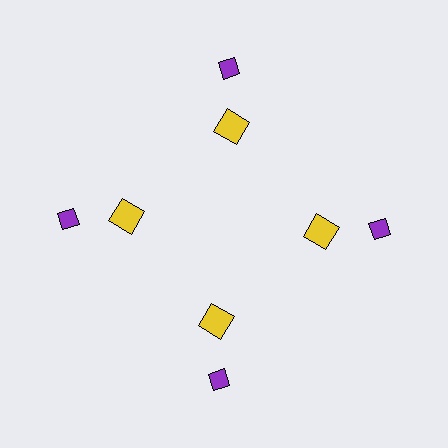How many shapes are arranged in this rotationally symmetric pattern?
There are 8 shapes, arranged in 4 groups of 2.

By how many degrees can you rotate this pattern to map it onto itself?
The pattern maps onto itself every 90 degrees of rotation.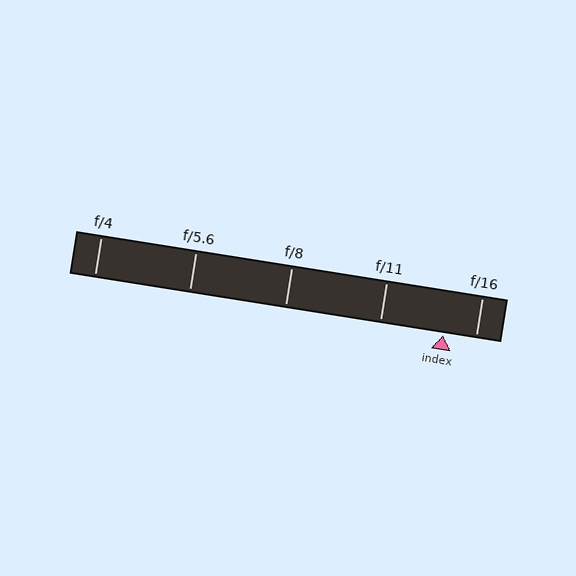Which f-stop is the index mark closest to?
The index mark is closest to f/16.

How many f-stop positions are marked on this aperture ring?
There are 5 f-stop positions marked.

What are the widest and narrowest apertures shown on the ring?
The widest aperture shown is f/4 and the narrowest is f/16.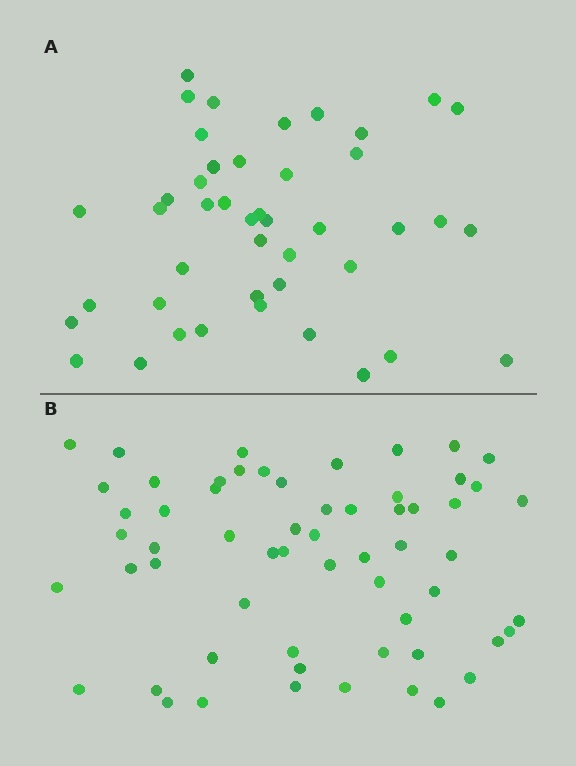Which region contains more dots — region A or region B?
Region B (the bottom region) has more dots.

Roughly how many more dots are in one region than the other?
Region B has approximately 15 more dots than region A.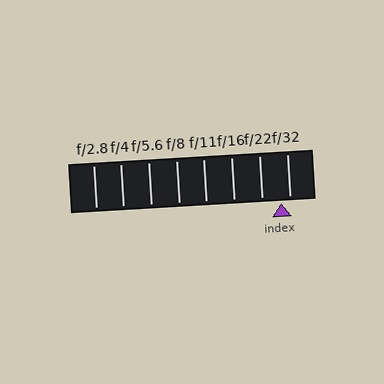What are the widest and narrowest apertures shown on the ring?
The widest aperture shown is f/2.8 and the narrowest is f/32.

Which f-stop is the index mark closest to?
The index mark is closest to f/32.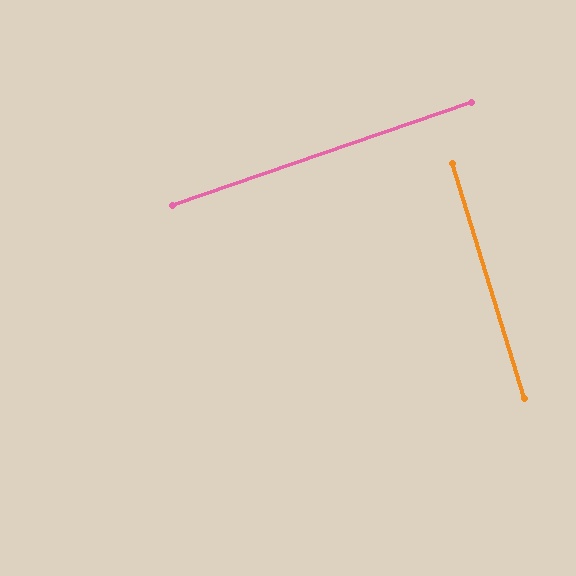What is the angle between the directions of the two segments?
Approximately 88 degrees.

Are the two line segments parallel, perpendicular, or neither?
Perpendicular — they meet at approximately 88°.